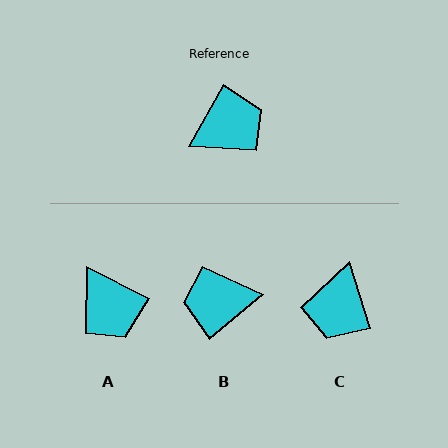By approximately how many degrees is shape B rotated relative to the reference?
Approximately 158 degrees counter-clockwise.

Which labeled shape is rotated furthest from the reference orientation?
B, about 158 degrees away.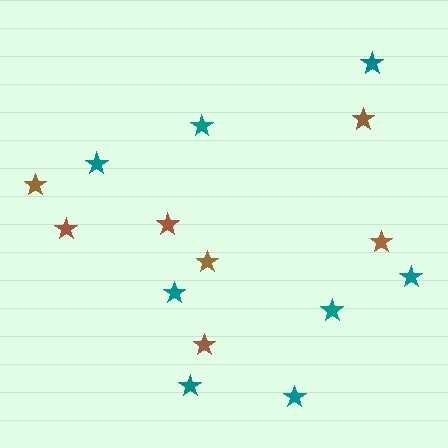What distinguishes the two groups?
There are 2 groups: one group of teal stars (8) and one group of brown stars (7).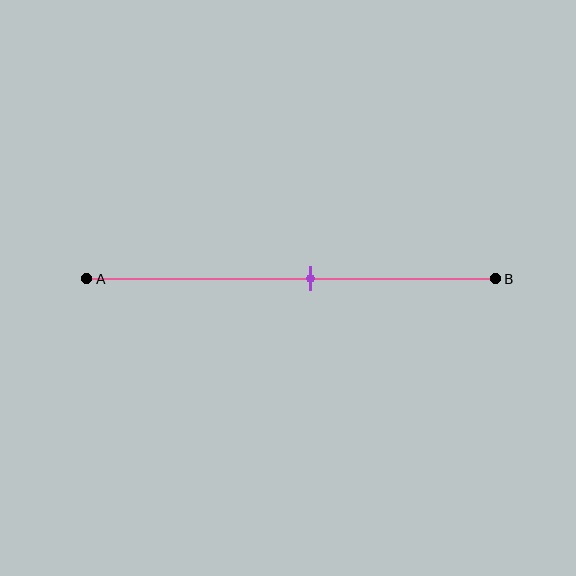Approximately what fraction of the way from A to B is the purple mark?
The purple mark is approximately 55% of the way from A to B.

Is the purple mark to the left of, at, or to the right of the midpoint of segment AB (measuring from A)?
The purple mark is to the right of the midpoint of segment AB.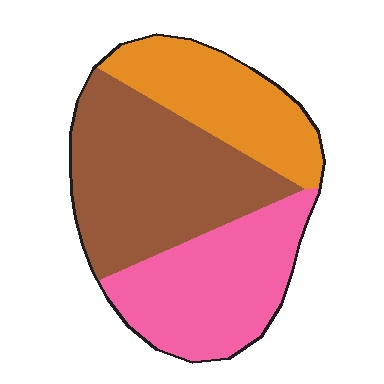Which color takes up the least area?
Orange, at roughly 25%.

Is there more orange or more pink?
Pink.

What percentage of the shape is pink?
Pink covers roughly 35% of the shape.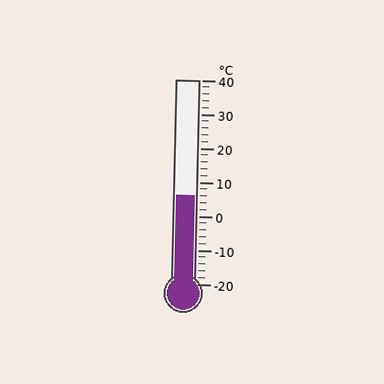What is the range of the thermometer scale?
The thermometer scale ranges from -20°C to 40°C.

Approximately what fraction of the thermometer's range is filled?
The thermometer is filled to approximately 45% of its range.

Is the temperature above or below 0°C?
The temperature is above 0°C.